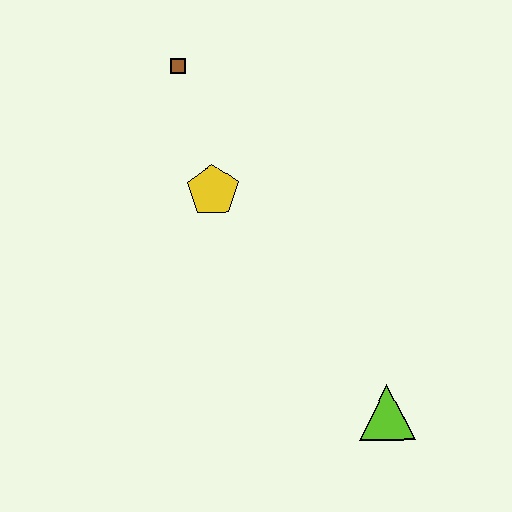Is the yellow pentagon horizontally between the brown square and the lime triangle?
Yes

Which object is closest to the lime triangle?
The yellow pentagon is closest to the lime triangle.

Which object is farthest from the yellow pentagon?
The lime triangle is farthest from the yellow pentagon.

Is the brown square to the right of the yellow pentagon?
No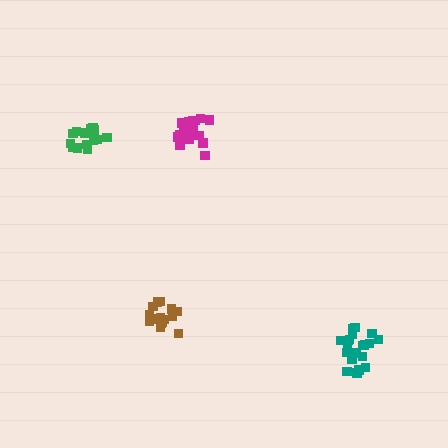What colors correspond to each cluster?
The clusters are colored: brown, teal, green, magenta.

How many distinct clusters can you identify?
There are 4 distinct clusters.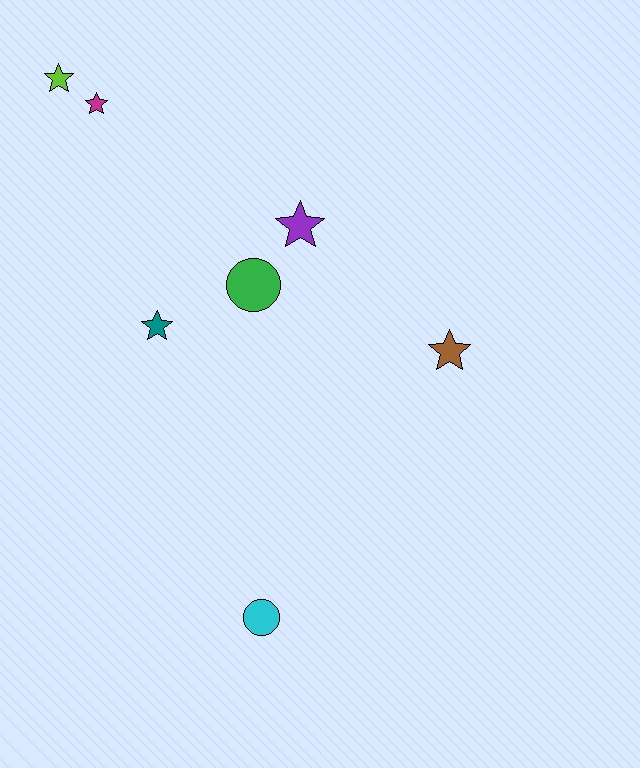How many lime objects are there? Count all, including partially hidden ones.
There is 1 lime object.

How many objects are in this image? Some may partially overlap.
There are 7 objects.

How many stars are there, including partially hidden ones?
There are 5 stars.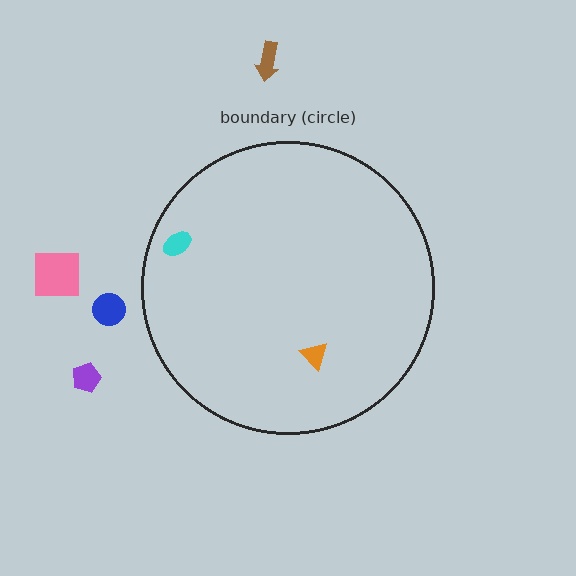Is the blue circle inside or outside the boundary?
Outside.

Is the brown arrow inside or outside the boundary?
Outside.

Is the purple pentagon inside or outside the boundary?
Outside.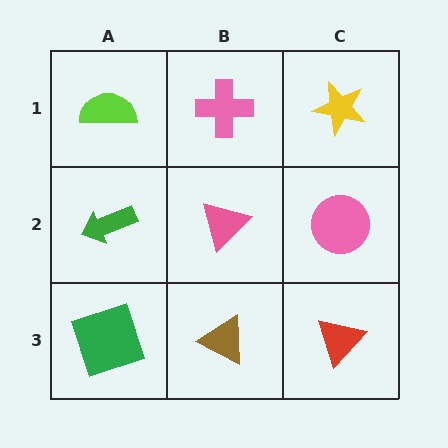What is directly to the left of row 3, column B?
A green square.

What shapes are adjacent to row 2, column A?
A lime semicircle (row 1, column A), a green square (row 3, column A), a pink triangle (row 2, column B).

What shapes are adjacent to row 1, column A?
A green arrow (row 2, column A), a pink cross (row 1, column B).